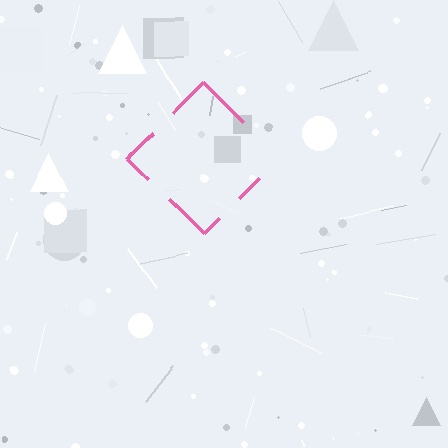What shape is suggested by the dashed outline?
The dashed outline suggests a diamond.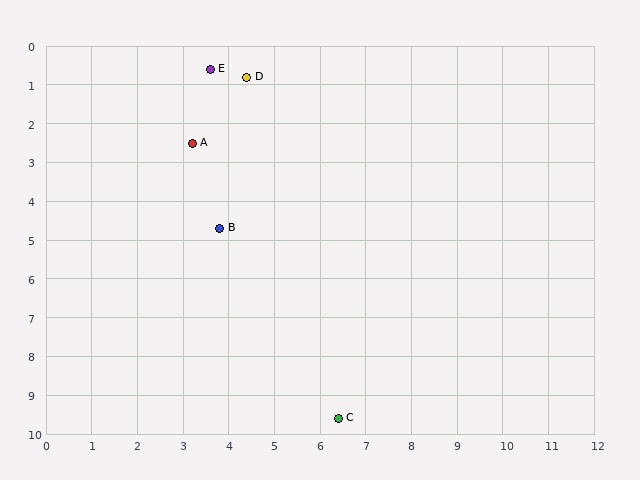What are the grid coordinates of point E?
Point E is at approximately (3.6, 0.6).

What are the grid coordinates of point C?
Point C is at approximately (6.4, 9.6).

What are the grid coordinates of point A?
Point A is at approximately (3.2, 2.5).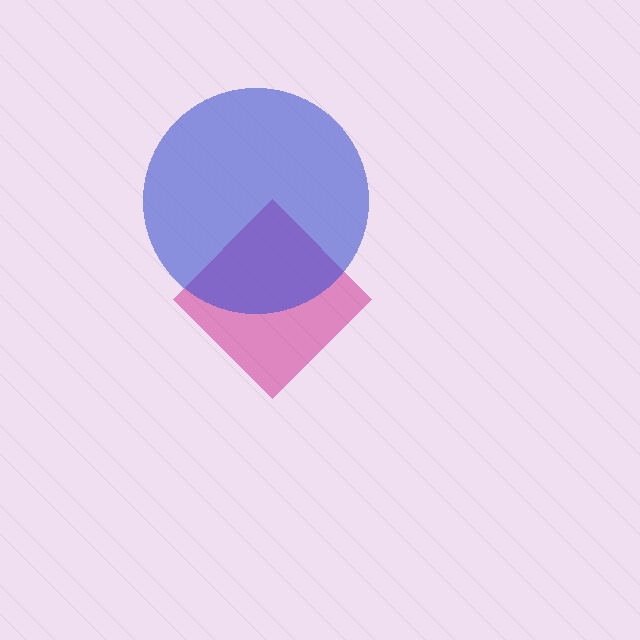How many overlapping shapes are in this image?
There are 2 overlapping shapes in the image.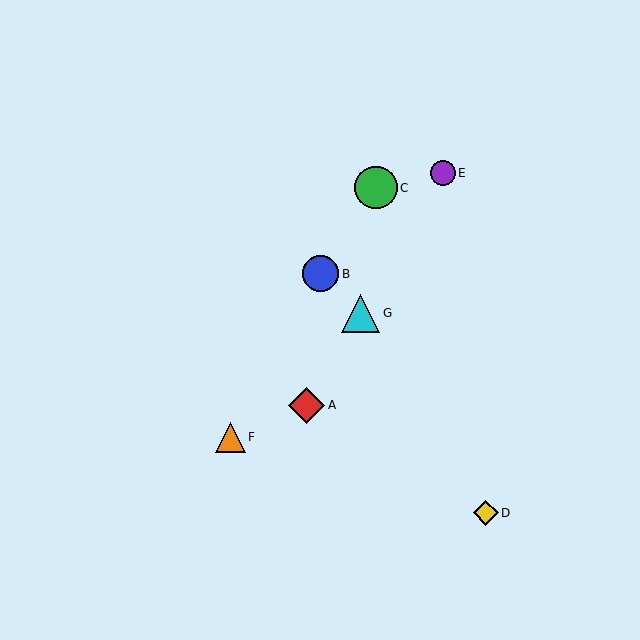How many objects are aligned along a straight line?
3 objects (A, E, G) are aligned along a straight line.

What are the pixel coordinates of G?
Object G is at (361, 313).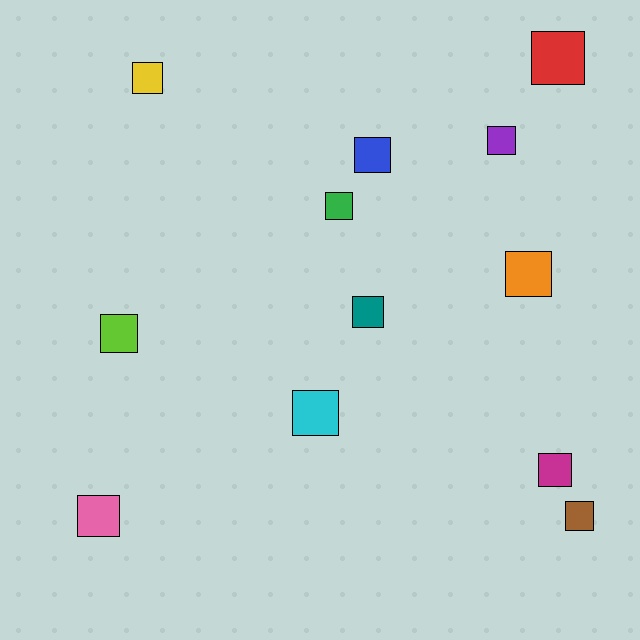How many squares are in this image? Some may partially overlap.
There are 12 squares.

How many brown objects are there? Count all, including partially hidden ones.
There is 1 brown object.